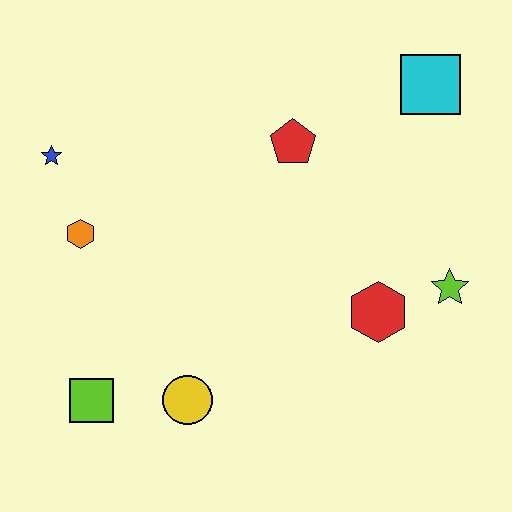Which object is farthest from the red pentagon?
The lime square is farthest from the red pentagon.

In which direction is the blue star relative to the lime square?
The blue star is above the lime square.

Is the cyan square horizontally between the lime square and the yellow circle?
No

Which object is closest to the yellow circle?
The lime square is closest to the yellow circle.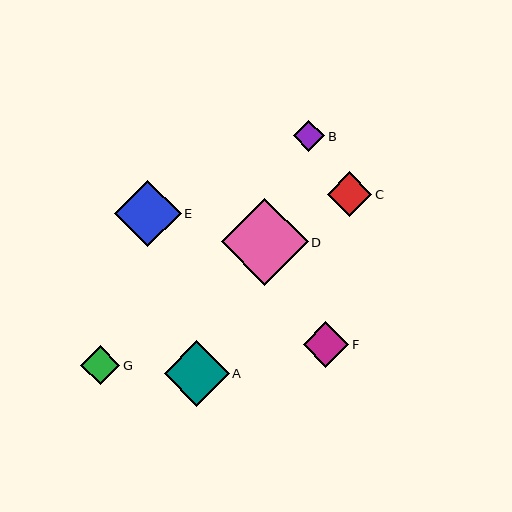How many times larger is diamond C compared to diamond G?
Diamond C is approximately 1.1 times the size of diamond G.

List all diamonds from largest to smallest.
From largest to smallest: D, E, A, F, C, G, B.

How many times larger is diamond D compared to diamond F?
Diamond D is approximately 1.9 times the size of diamond F.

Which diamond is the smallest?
Diamond B is the smallest with a size of approximately 31 pixels.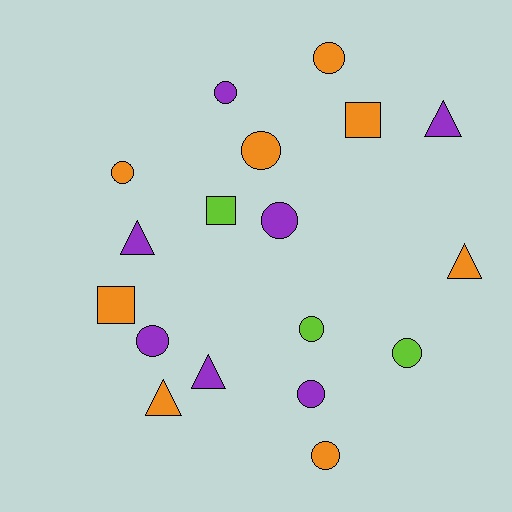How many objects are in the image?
There are 18 objects.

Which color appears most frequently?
Orange, with 8 objects.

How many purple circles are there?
There are 4 purple circles.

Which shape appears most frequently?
Circle, with 10 objects.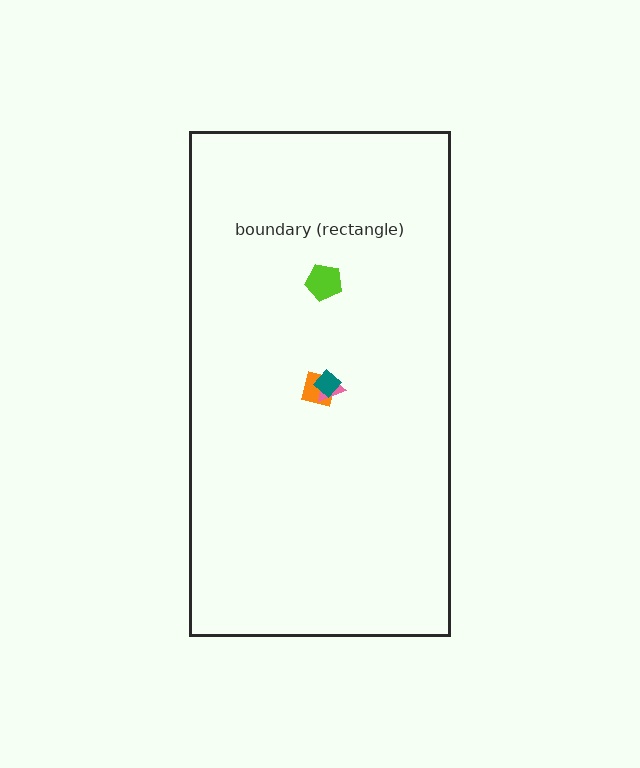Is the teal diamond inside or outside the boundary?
Inside.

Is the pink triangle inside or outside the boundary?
Inside.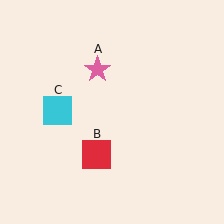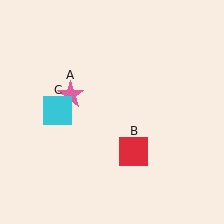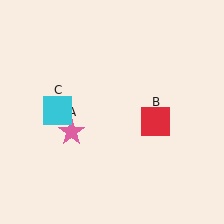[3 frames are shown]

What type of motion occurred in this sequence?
The pink star (object A), red square (object B) rotated counterclockwise around the center of the scene.